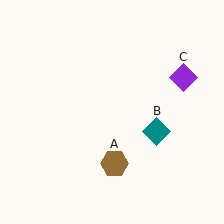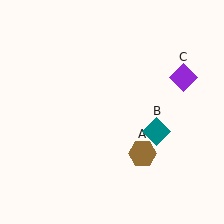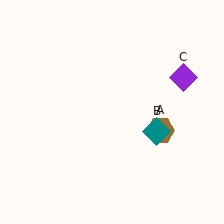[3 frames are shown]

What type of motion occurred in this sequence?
The brown hexagon (object A) rotated counterclockwise around the center of the scene.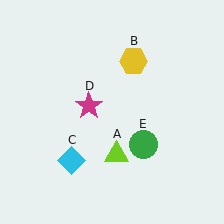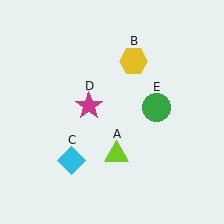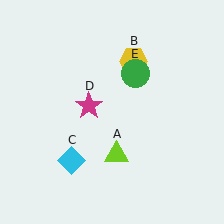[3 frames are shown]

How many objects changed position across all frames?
1 object changed position: green circle (object E).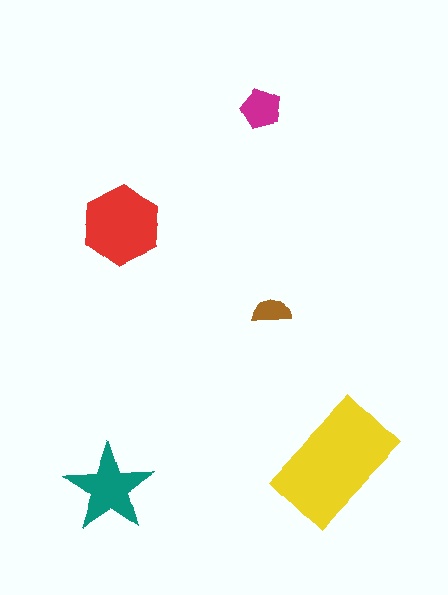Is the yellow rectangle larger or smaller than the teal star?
Larger.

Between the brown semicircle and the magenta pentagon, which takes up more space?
The magenta pentagon.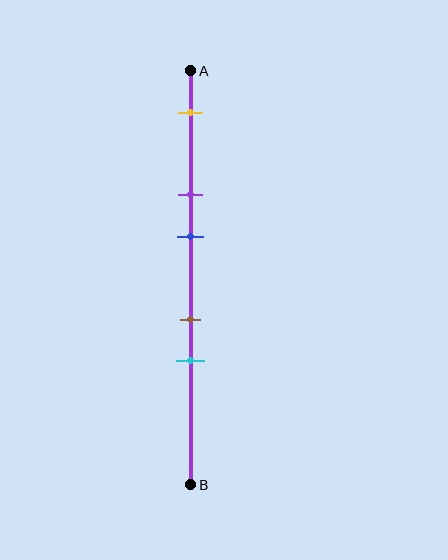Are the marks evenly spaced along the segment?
No, the marks are not evenly spaced.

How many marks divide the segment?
There are 5 marks dividing the segment.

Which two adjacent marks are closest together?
The brown and cyan marks are the closest adjacent pair.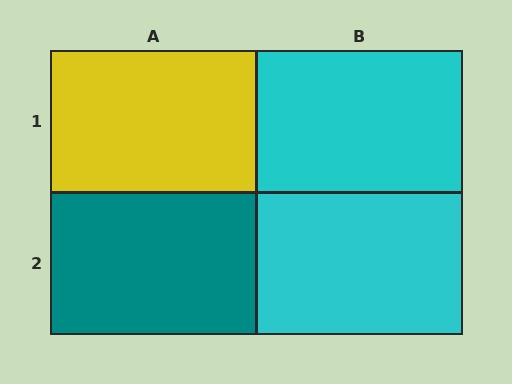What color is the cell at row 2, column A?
Teal.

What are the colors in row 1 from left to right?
Yellow, cyan.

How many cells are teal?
1 cell is teal.